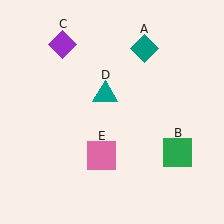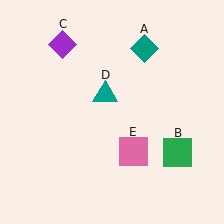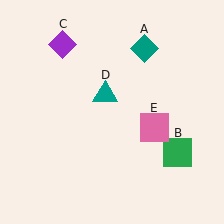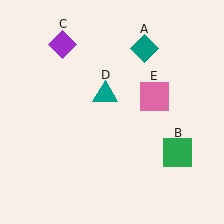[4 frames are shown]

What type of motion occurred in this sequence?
The pink square (object E) rotated counterclockwise around the center of the scene.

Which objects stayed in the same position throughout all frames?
Teal diamond (object A) and green square (object B) and purple diamond (object C) and teal triangle (object D) remained stationary.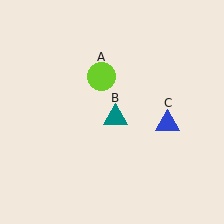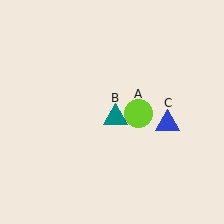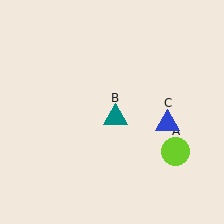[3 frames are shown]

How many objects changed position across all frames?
1 object changed position: lime circle (object A).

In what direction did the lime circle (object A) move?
The lime circle (object A) moved down and to the right.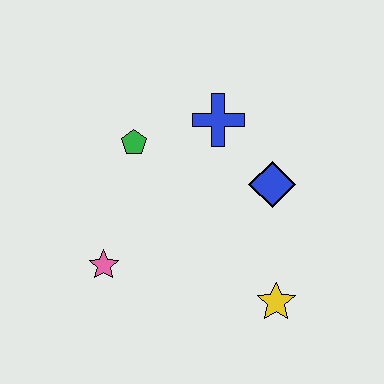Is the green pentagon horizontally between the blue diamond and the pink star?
Yes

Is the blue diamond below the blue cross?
Yes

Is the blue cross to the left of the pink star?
No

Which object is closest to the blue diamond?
The blue cross is closest to the blue diamond.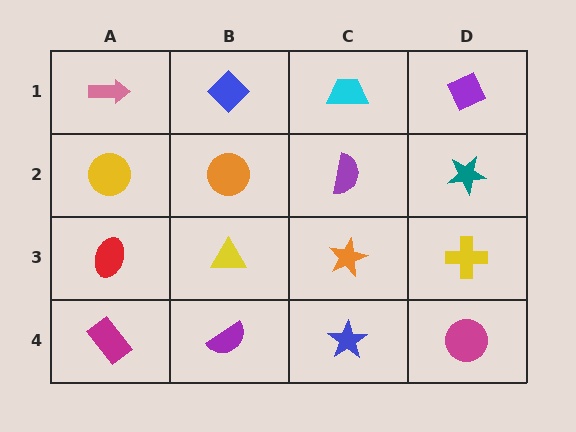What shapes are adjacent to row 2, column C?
A cyan trapezoid (row 1, column C), an orange star (row 3, column C), an orange circle (row 2, column B), a teal star (row 2, column D).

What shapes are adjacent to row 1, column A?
A yellow circle (row 2, column A), a blue diamond (row 1, column B).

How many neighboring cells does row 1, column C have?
3.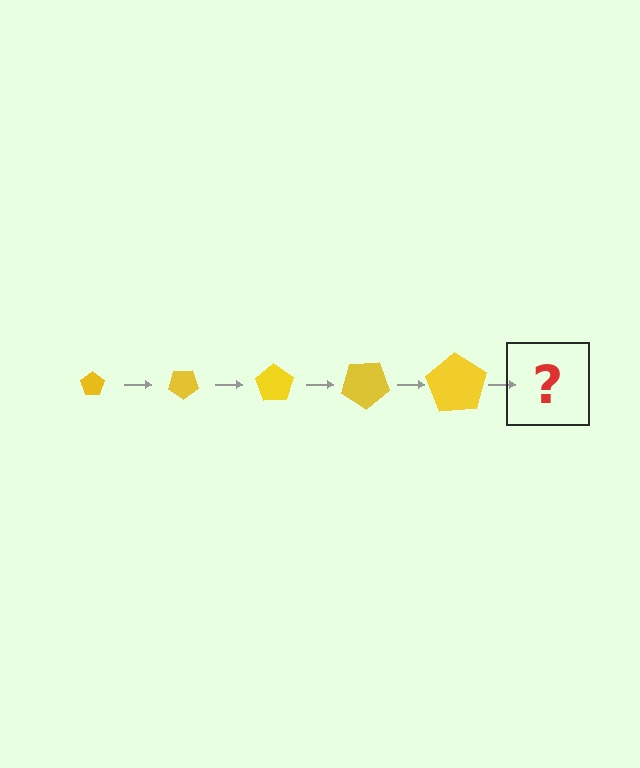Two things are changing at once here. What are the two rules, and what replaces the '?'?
The two rules are that the pentagon grows larger each step and it rotates 35 degrees each step. The '?' should be a pentagon, larger than the previous one and rotated 175 degrees from the start.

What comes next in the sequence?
The next element should be a pentagon, larger than the previous one and rotated 175 degrees from the start.